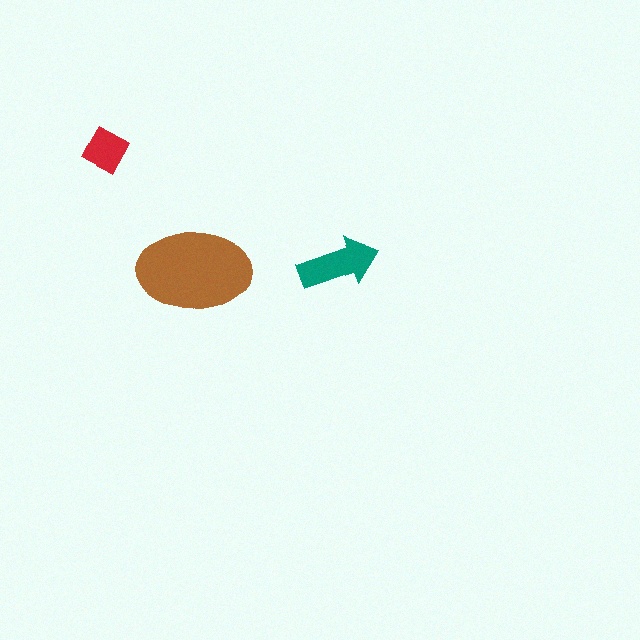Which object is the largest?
The brown ellipse.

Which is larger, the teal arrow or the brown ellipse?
The brown ellipse.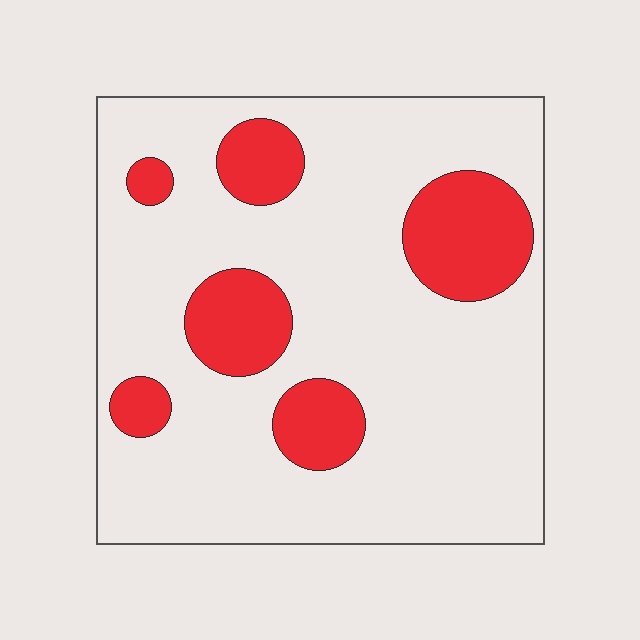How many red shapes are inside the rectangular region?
6.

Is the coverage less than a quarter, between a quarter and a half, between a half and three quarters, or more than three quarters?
Less than a quarter.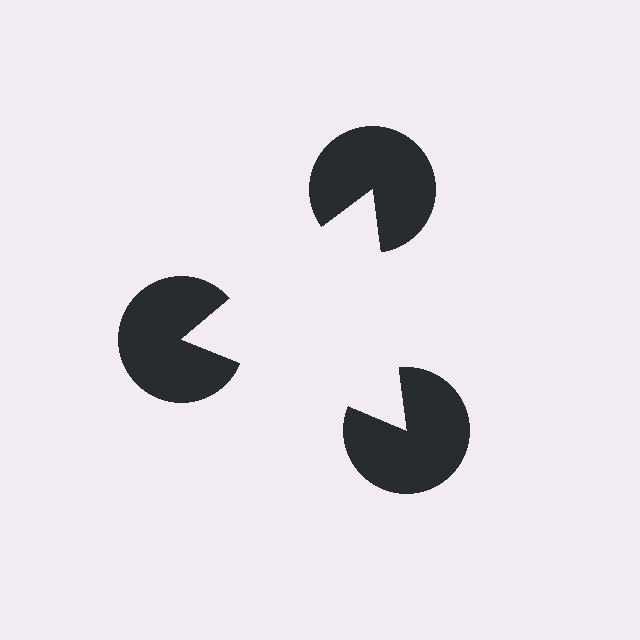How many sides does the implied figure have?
3 sides.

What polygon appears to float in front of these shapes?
An illusory triangle — its edges are inferred from the aligned wedge cuts in the pac-man discs, not physically drawn.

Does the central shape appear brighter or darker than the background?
It typically appears slightly brighter than the background, even though no actual brightness change is drawn.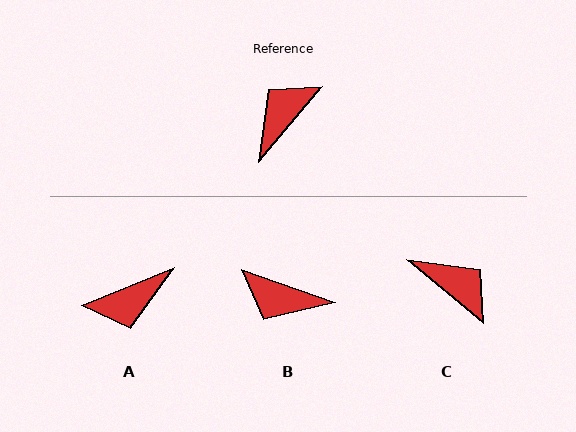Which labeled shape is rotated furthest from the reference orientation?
A, about 152 degrees away.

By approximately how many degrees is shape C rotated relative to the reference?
Approximately 89 degrees clockwise.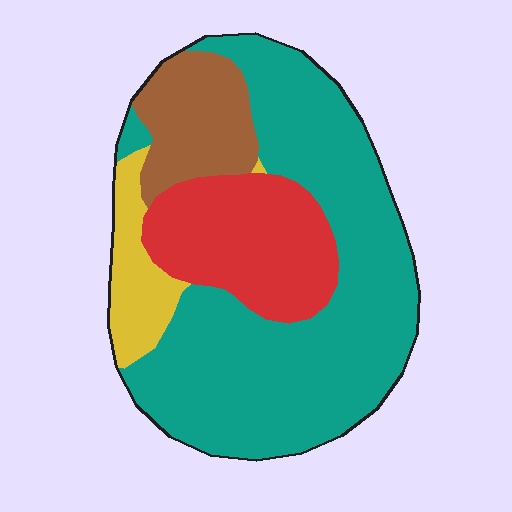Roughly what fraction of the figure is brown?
Brown takes up about one eighth (1/8) of the figure.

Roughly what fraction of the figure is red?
Red covers about 20% of the figure.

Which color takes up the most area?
Teal, at roughly 60%.